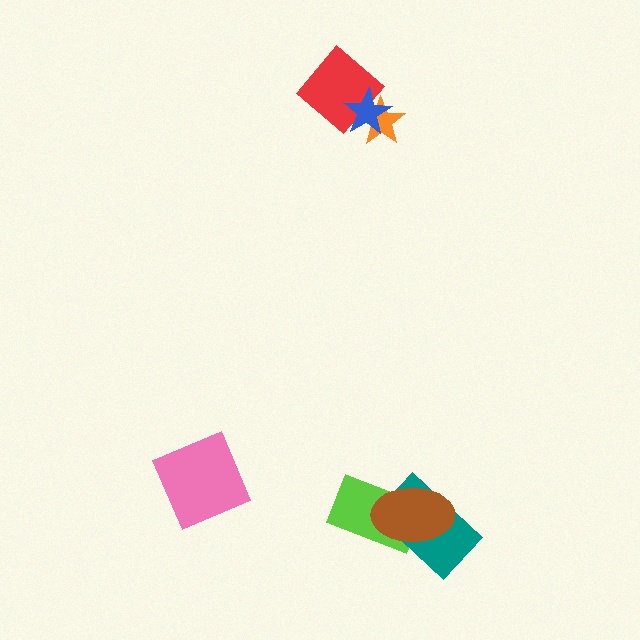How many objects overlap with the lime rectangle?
2 objects overlap with the lime rectangle.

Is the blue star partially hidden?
No, no other shape covers it.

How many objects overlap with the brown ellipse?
2 objects overlap with the brown ellipse.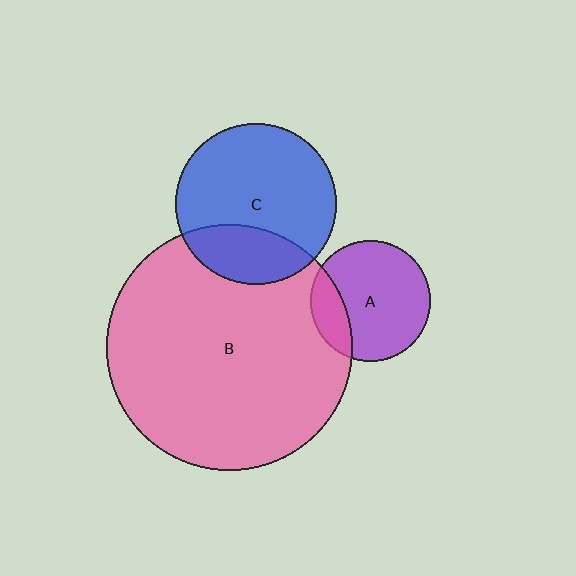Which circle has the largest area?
Circle B (pink).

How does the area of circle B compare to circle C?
Approximately 2.3 times.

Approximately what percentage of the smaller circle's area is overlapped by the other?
Approximately 20%.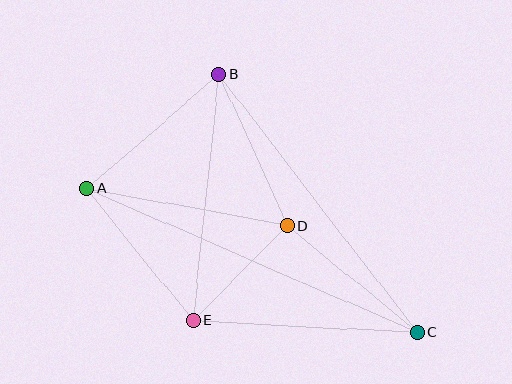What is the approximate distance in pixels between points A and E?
The distance between A and E is approximately 170 pixels.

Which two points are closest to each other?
Points D and E are closest to each other.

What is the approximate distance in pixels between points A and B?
The distance between A and B is approximately 175 pixels.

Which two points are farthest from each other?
Points A and C are farthest from each other.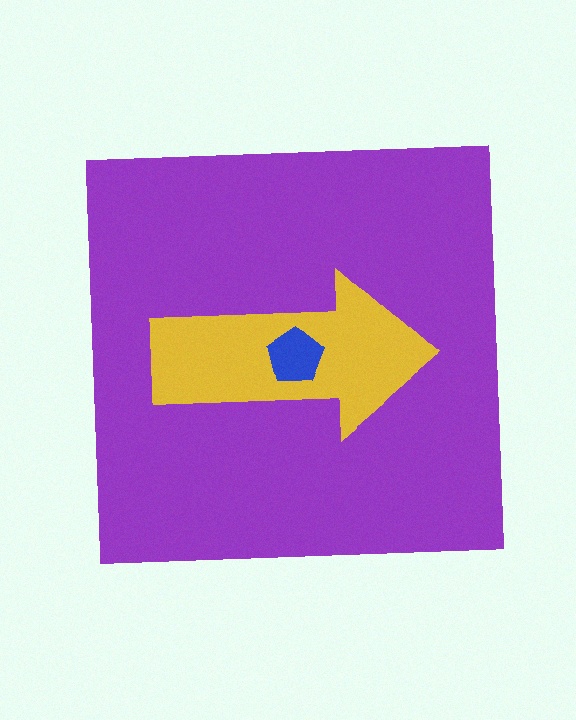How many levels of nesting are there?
3.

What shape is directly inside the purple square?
The yellow arrow.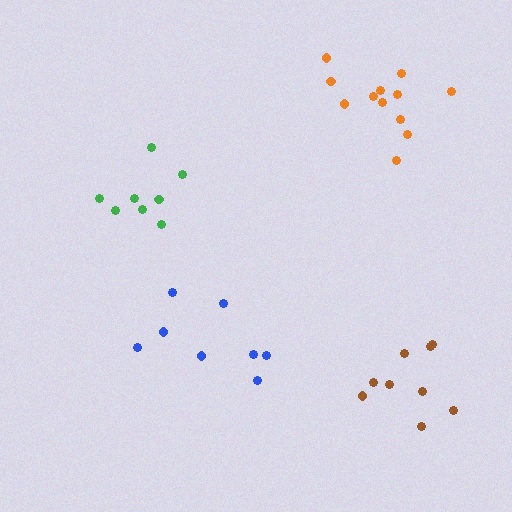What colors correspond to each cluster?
The clusters are colored: green, blue, brown, orange.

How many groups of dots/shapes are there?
There are 4 groups.